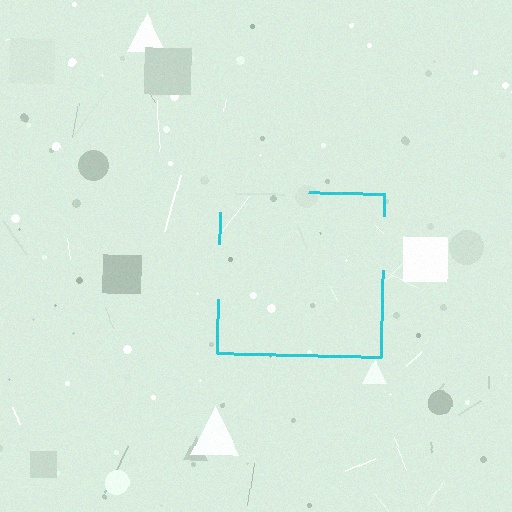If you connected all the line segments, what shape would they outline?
They would outline a square.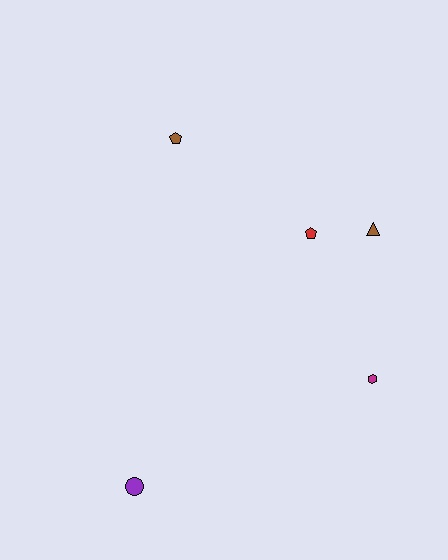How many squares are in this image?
There are no squares.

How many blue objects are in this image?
There are no blue objects.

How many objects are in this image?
There are 5 objects.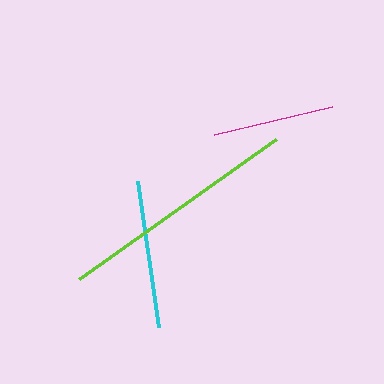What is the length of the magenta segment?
The magenta segment is approximately 121 pixels long.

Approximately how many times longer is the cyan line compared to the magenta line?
The cyan line is approximately 1.2 times the length of the magenta line.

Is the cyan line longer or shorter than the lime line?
The lime line is longer than the cyan line.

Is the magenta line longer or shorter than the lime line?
The lime line is longer than the magenta line.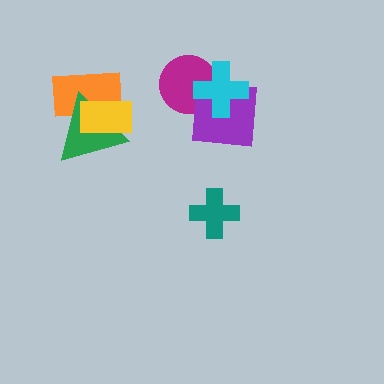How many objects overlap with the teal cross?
0 objects overlap with the teal cross.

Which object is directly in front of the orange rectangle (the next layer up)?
The green triangle is directly in front of the orange rectangle.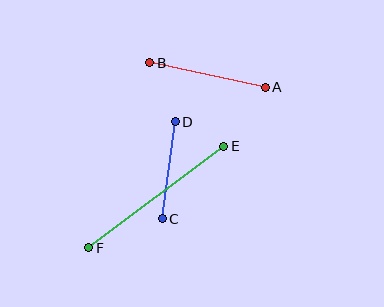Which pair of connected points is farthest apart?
Points E and F are farthest apart.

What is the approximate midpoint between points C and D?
The midpoint is at approximately (169, 170) pixels.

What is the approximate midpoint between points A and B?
The midpoint is at approximately (207, 75) pixels.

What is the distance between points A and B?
The distance is approximately 118 pixels.